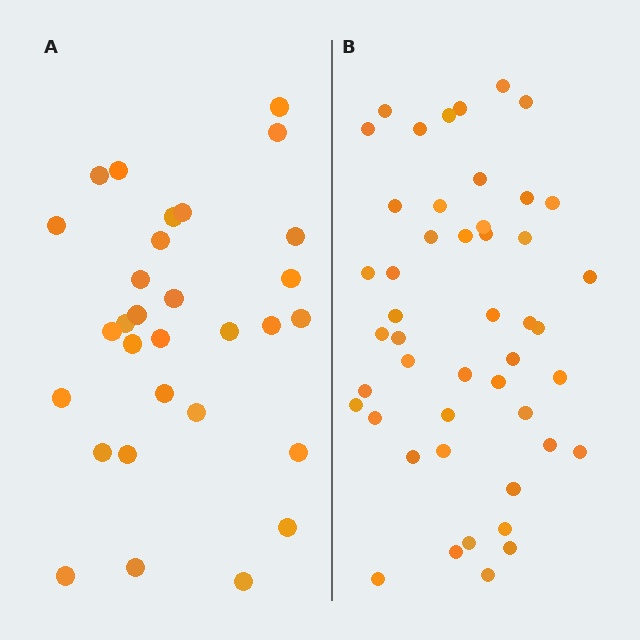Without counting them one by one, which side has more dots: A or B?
Region B (the right region) has more dots.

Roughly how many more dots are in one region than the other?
Region B has approximately 15 more dots than region A.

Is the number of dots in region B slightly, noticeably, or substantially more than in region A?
Region B has substantially more. The ratio is roughly 1.6 to 1.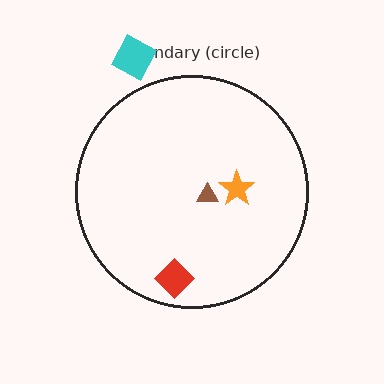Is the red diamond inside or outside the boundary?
Inside.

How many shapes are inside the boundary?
3 inside, 1 outside.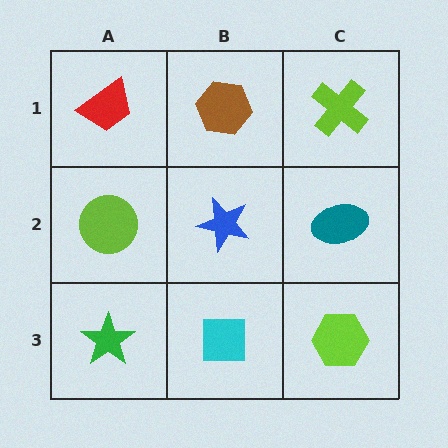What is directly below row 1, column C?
A teal ellipse.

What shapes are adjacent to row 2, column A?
A red trapezoid (row 1, column A), a green star (row 3, column A), a blue star (row 2, column B).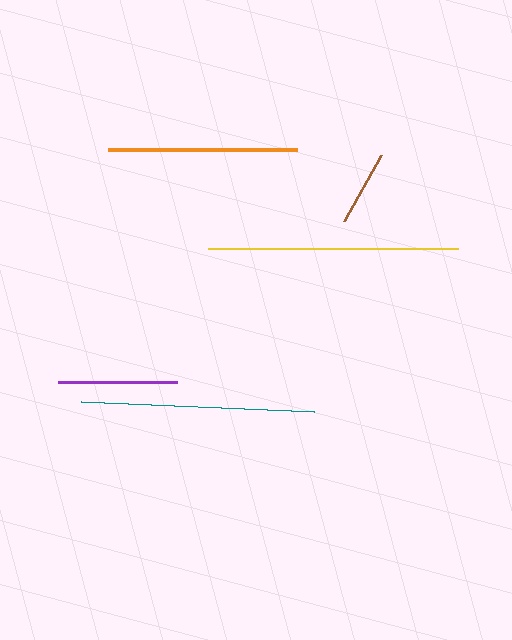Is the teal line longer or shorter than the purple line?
The teal line is longer than the purple line.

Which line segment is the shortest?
The brown line is the shortest at approximately 75 pixels.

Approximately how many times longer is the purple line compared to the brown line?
The purple line is approximately 1.6 times the length of the brown line.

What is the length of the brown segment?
The brown segment is approximately 75 pixels long.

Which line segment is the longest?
The yellow line is the longest at approximately 251 pixels.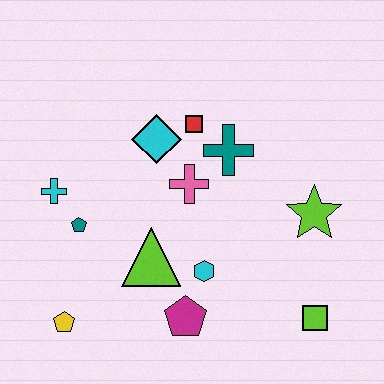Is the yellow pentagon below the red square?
Yes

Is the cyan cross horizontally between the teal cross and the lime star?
No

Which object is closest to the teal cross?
The red square is closest to the teal cross.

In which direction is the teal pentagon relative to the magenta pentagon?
The teal pentagon is to the left of the magenta pentagon.